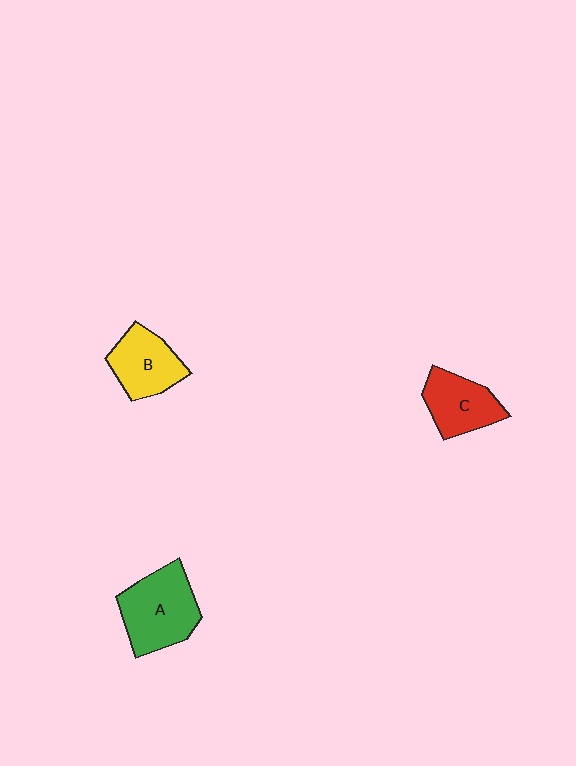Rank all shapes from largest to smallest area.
From largest to smallest: A (green), B (yellow), C (red).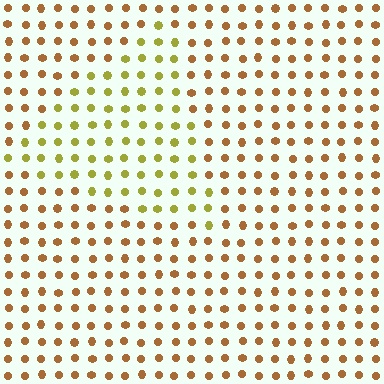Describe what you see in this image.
The image is filled with small brown elements in a uniform arrangement. A triangle-shaped region is visible where the elements are tinted to a slightly different hue, forming a subtle color boundary.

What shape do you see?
I see a triangle.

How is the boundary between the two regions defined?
The boundary is defined purely by a slight shift in hue (about 38 degrees). Spacing, size, and orientation are identical on both sides.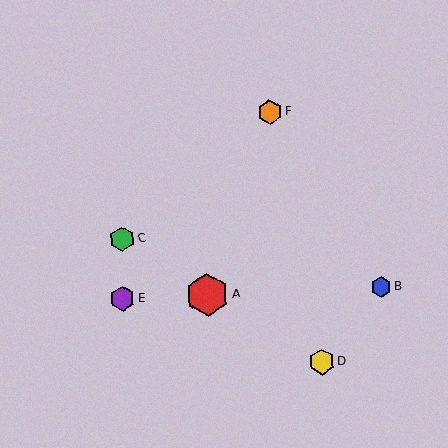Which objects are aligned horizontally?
Objects A, B, E are aligned horizontally.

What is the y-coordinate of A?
Object A is at y≈295.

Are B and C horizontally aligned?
No, B is at y≈287 and C is at y≈239.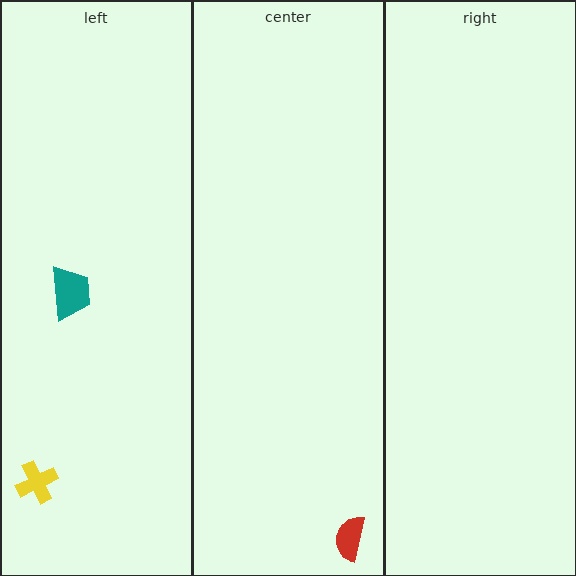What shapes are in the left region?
The teal trapezoid, the yellow cross.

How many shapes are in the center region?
1.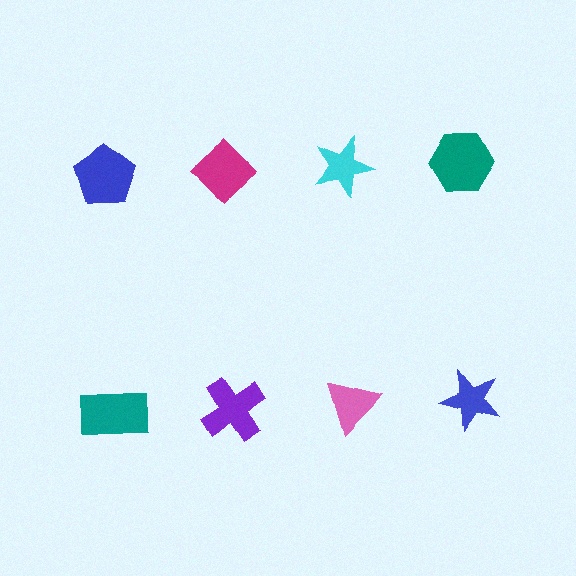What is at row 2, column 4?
A blue star.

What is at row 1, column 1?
A blue pentagon.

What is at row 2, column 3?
A pink triangle.